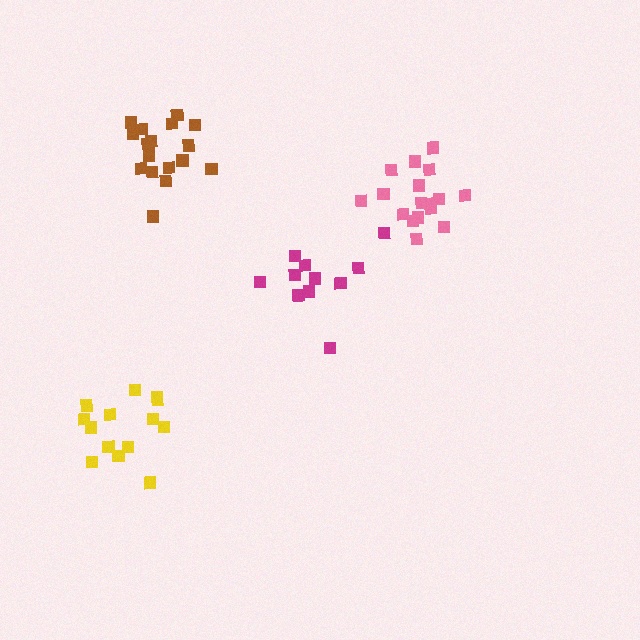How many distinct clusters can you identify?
There are 4 distinct clusters.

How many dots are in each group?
Group 1: 12 dots, Group 2: 14 dots, Group 3: 17 dots, Group 4: 18 dots (61 total).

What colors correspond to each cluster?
The clusters are colored: magenta, yellow, brown, pink.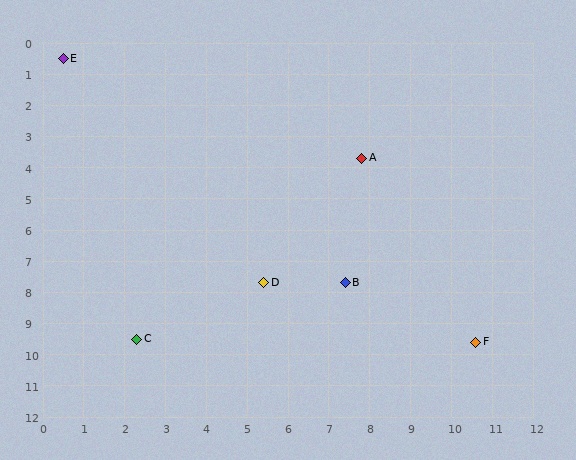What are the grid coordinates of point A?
Point A is at approximately (7.8, 3.7).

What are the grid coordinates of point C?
Point C is at approximately (2.3, 9.5).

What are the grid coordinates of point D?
Point D is at approximately (5.4, 7.7).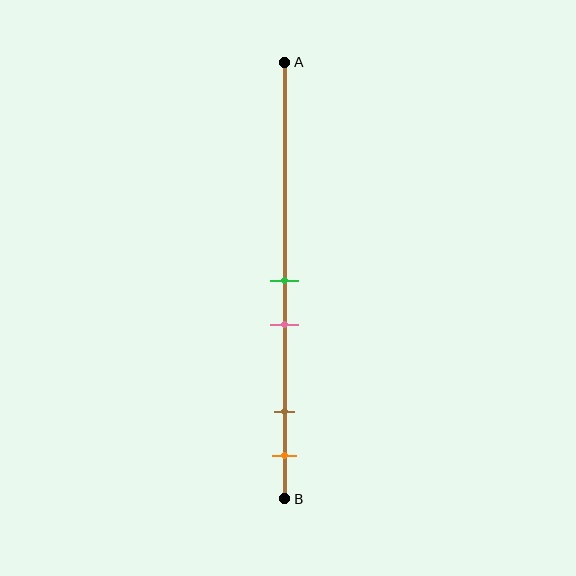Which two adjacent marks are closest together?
The green and pink marks are the closest adjacent pair.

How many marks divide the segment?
There are 4 marks dividing the segment.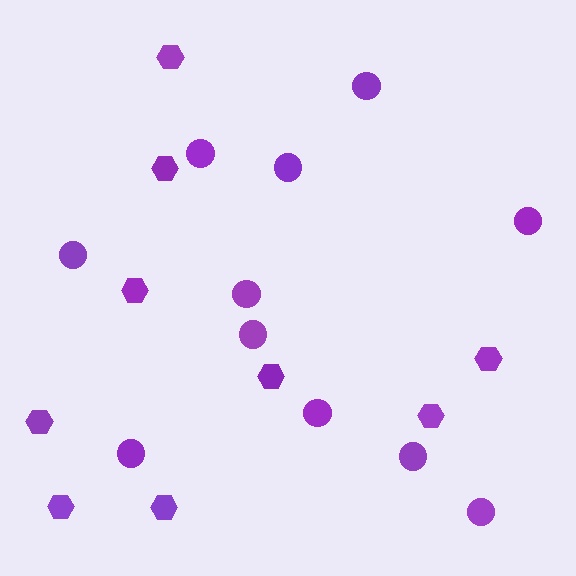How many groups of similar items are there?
There are 2 groups: one group of hexagons (9) and one group of circles (11).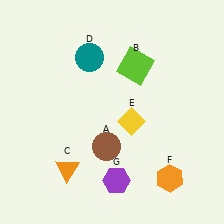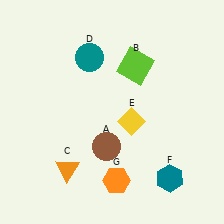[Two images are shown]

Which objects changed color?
F changed from orange to teal. G changed from purple to orange.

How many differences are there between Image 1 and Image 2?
There are 2 differences between the two images.